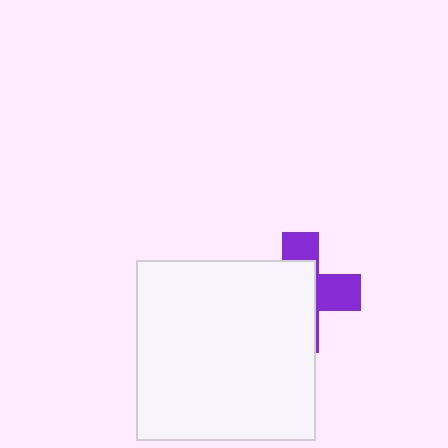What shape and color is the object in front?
The object in front is a white rectangle.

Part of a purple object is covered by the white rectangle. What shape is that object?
It is a cross.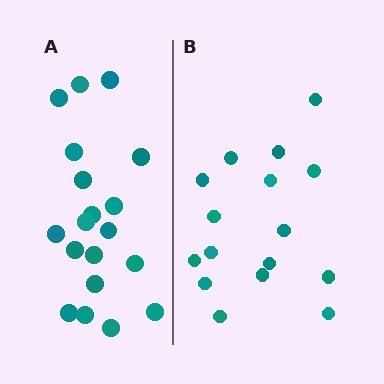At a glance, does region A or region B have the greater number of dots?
Region A (the left region) has more dots.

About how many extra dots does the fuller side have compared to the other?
Region A has just a few more — roughly 2 or 3 more dots than region B.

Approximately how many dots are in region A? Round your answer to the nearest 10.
About 20 dots. (The exact count is 19, which rounds to 20.)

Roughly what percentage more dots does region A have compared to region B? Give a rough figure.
About 20% more.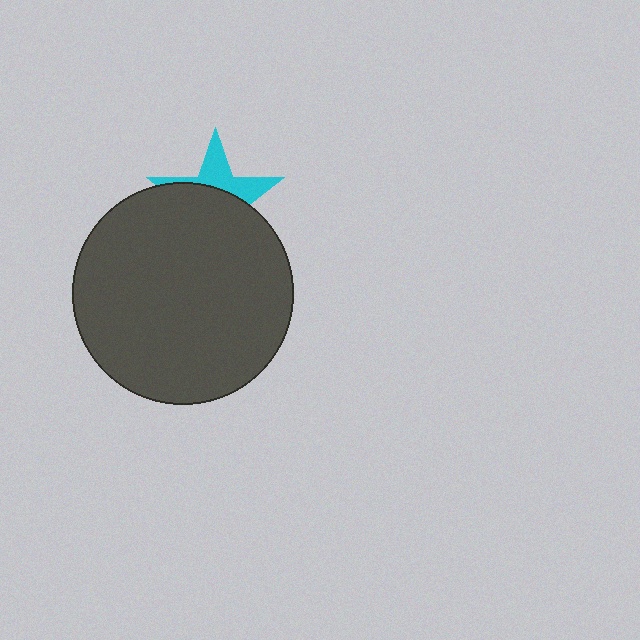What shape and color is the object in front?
The object in front is a dark gray circle.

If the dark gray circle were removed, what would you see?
You would see the complete cyan star.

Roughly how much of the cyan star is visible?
A small part of it is visible (roughly 37%).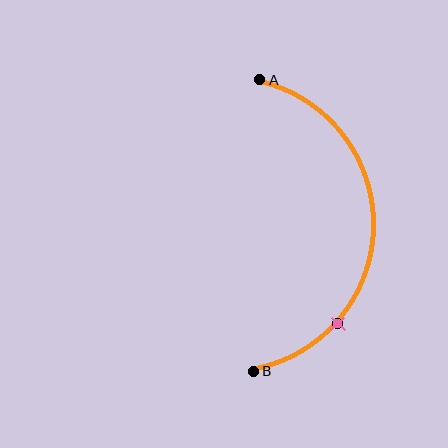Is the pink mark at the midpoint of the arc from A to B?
No. The pink mark lies on the arc but is closer to endpoint B. The arc midpoint would be at the point on the curve equidistant along the arc from both A and B.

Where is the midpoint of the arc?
The arc midpoint is the point on the curve farthest from the straight line joining A and B. It sits to the right of that line.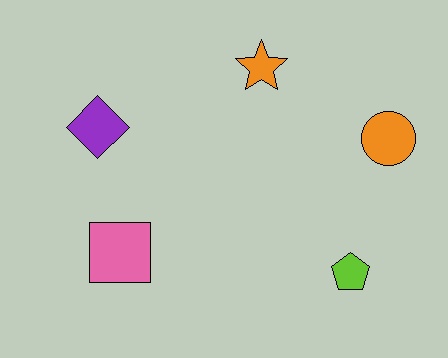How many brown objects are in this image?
There are no brown objects.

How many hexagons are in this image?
There are no hexagons.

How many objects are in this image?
There are 5 objects.